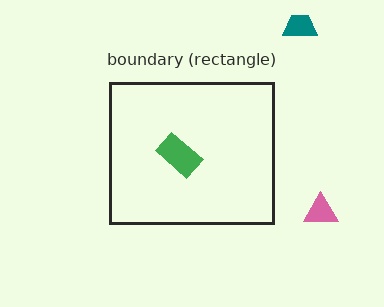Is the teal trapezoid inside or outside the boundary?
Outside.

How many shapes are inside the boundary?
1 inside, 2 outside.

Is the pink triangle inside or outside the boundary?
Outside.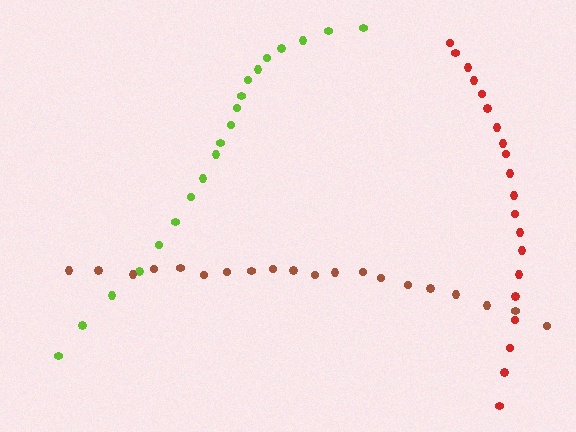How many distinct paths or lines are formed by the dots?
There are 3 distinct paths.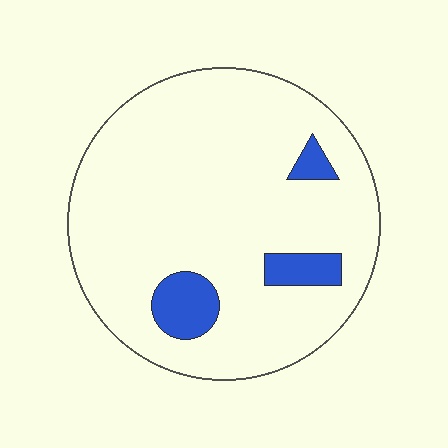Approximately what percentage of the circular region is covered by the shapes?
Approximately 10%.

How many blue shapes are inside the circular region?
3.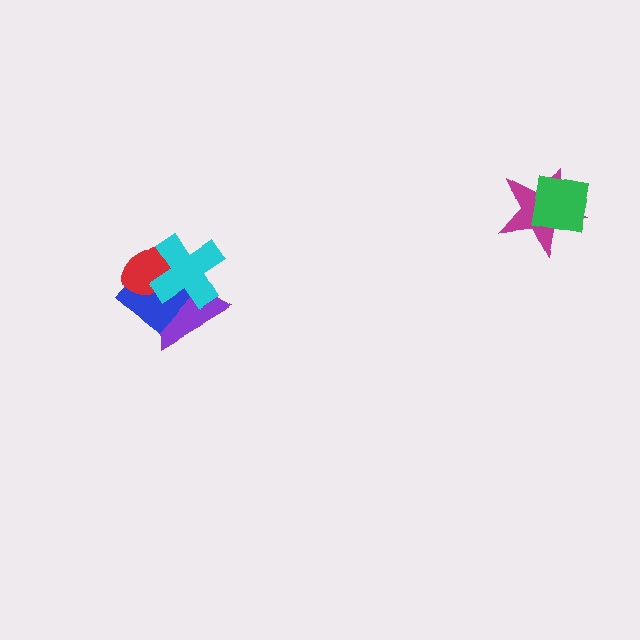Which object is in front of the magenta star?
The green square is in front of the magenta star.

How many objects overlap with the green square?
1 object overlaps with the green square.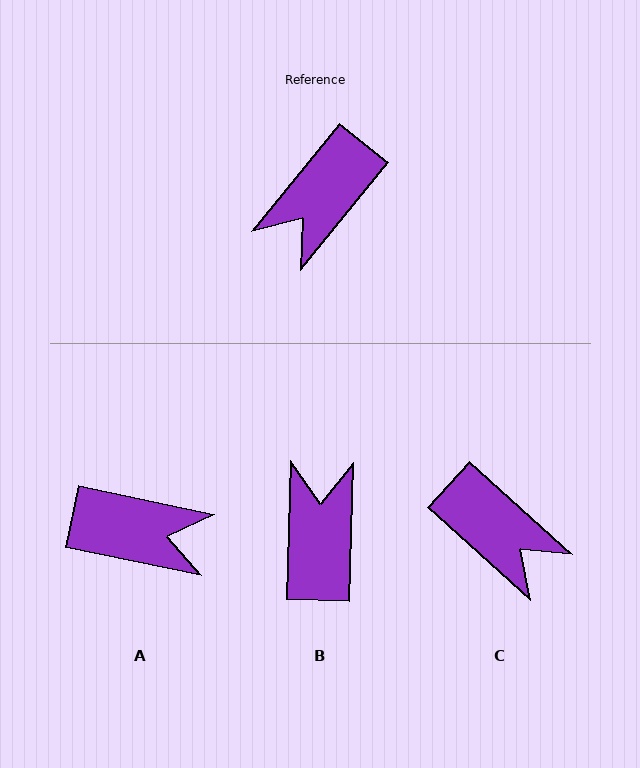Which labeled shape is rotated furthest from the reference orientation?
B, about 143 degrees away.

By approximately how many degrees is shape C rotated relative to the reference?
Approximately 87 degrees counter-clockwise.